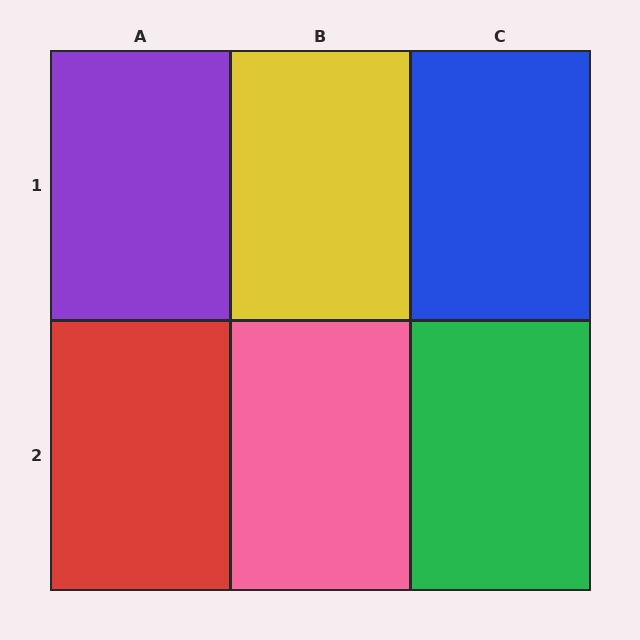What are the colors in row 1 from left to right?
Purple, yellow, blue.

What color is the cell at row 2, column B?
Pink.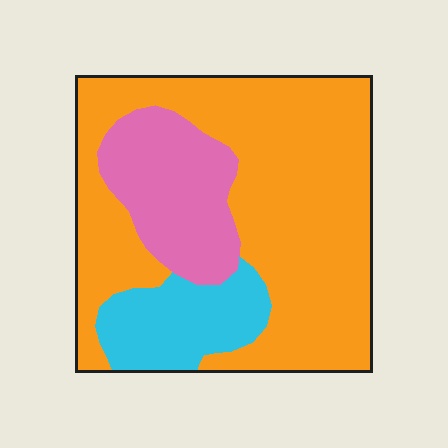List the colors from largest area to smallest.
From largest to smallest: orange, pink, cyan.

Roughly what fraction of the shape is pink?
Pink covers 20% of the shape.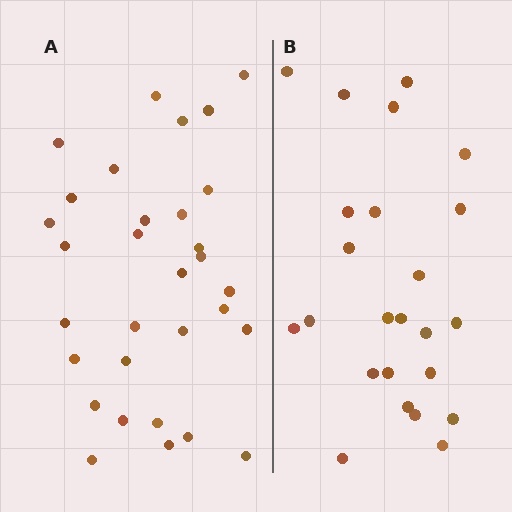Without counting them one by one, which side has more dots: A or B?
Region A (the left region) has more dots.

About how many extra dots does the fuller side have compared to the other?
Region A has roughly 8 or so more dots than region B.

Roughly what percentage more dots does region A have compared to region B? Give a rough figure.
About 30% more.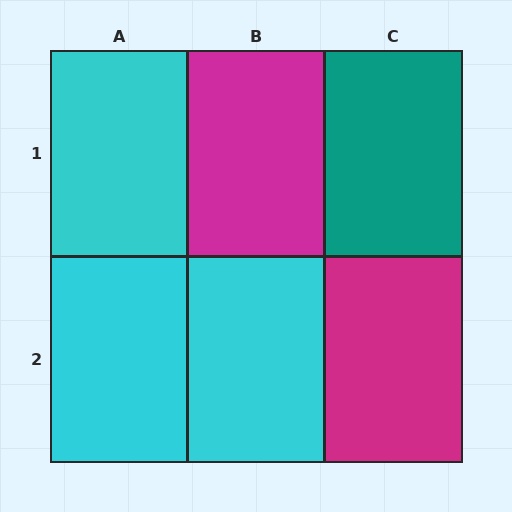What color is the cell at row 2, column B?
Cyan.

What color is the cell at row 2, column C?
Magenta.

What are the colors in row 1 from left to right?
Cyan, magenta, teal.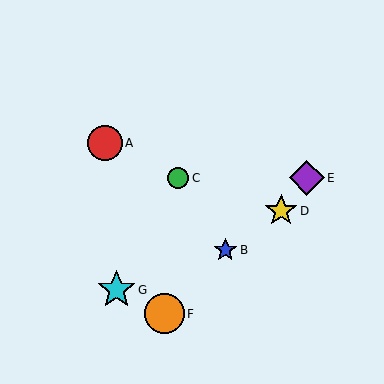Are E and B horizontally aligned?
No, E is at y≈178 and B is at y≈250.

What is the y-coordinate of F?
Object F is at y≈314.